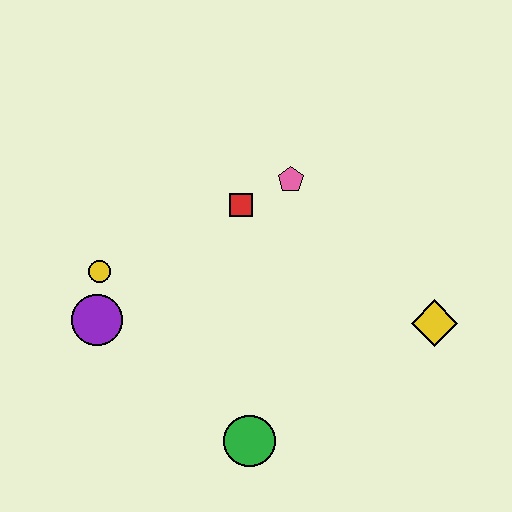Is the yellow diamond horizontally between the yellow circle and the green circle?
No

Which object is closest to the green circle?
The purple circle is closest to the green circle.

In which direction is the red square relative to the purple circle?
The red square is to the right of the purple circle.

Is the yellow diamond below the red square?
Yes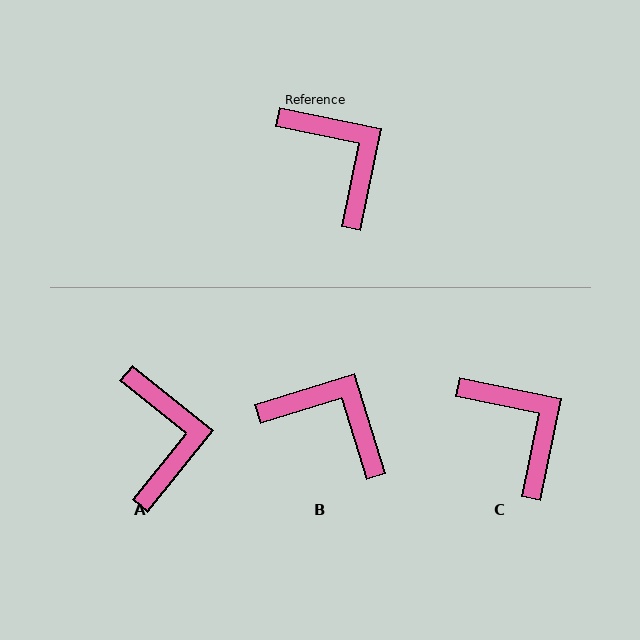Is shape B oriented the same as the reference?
No, it is off by about 29 degrees.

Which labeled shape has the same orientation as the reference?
C.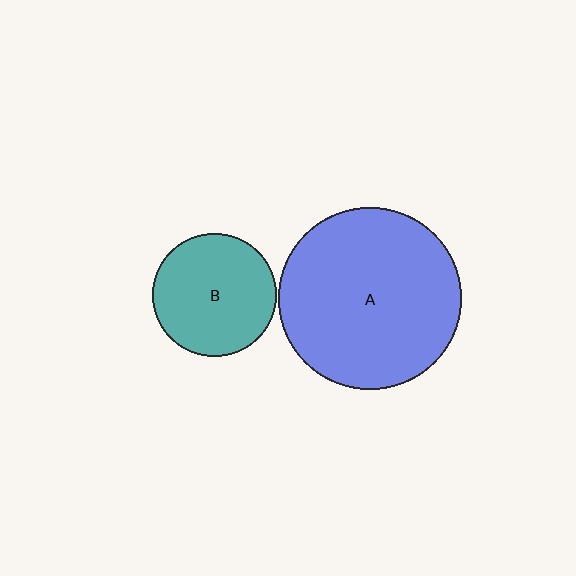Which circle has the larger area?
Circle A (blue).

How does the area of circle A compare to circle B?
Approximately 2.2 times.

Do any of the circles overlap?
No, none of the circles overlap.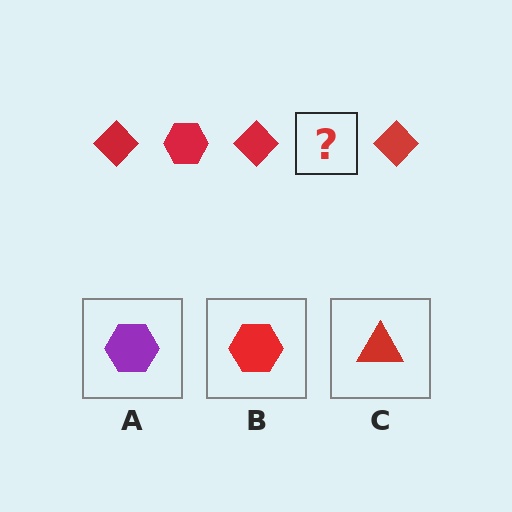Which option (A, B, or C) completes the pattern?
B.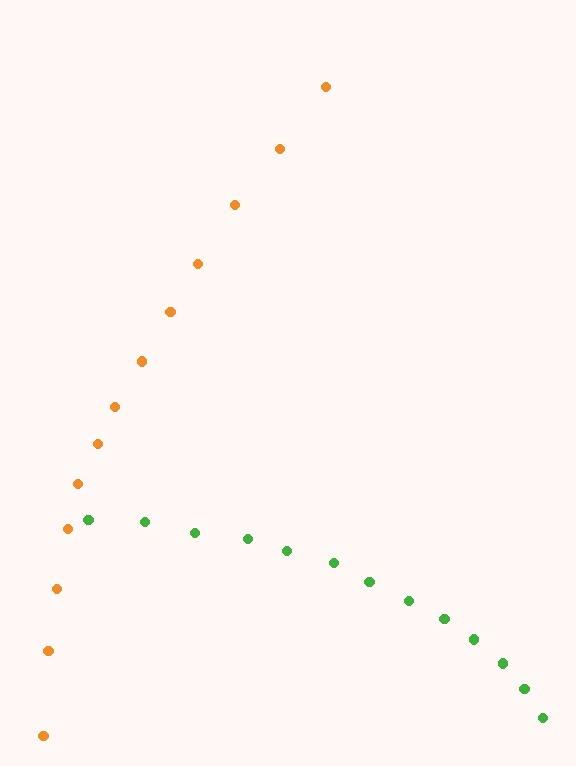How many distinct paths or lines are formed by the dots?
There are 2 distinct paths.